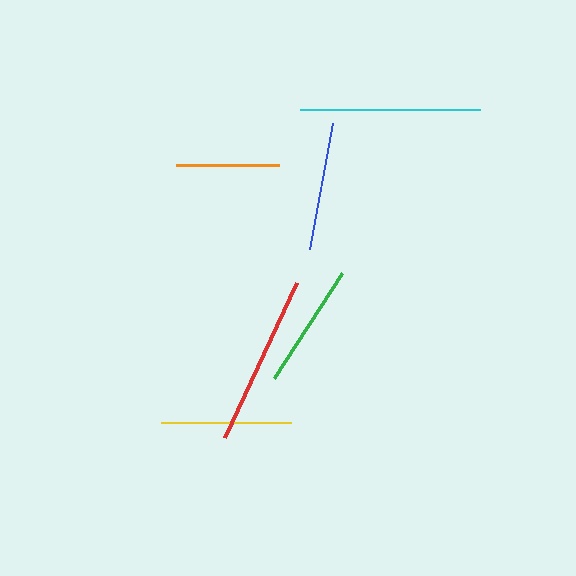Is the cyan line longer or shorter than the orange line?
The cyan line is longer than the orange line.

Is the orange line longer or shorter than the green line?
The green line is longer than the orange line.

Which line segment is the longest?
The cyan line is the longest at approximately 181 pixels.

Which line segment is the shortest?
The orange line is the shortest at approximately 103 pixels.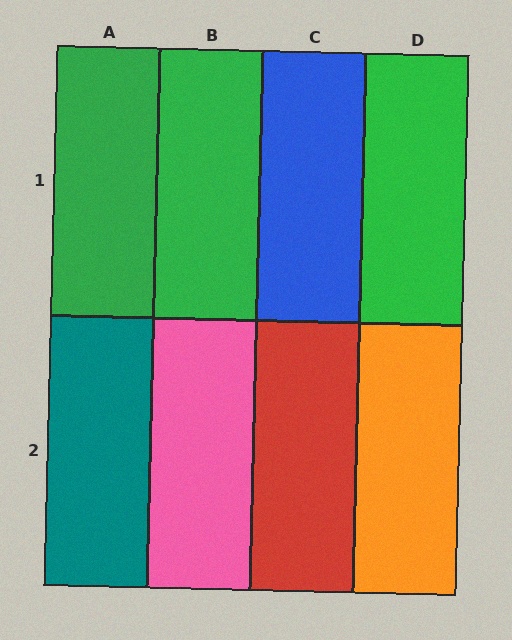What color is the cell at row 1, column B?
Green.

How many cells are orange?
1 cell is orange.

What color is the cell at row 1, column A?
Green.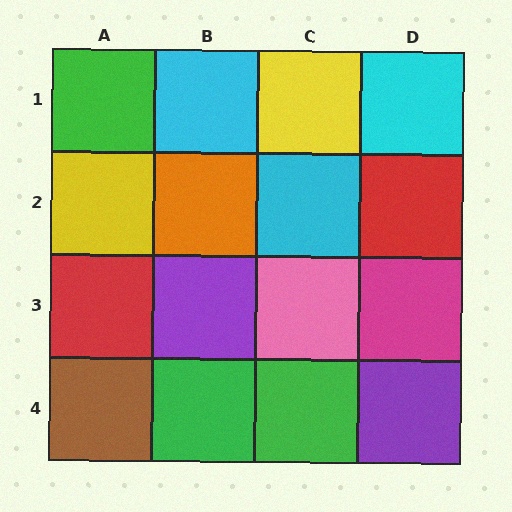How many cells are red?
2 cells are red.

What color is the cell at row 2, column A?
Yellow.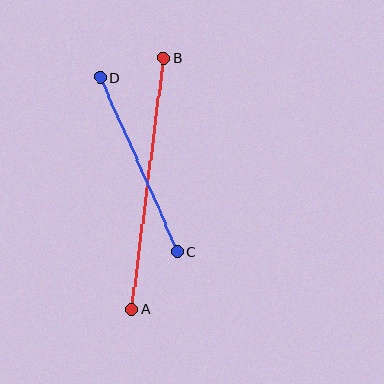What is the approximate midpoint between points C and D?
The midpoint is at approximately (138, 164) pixels.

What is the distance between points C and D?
The distance is approximately 191 pixels.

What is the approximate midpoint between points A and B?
The midpoint is at approximately (148, 184) pixels.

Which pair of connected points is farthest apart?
Points A and B are farthest apart.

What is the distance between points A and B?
The distance is approximately 253 pixels.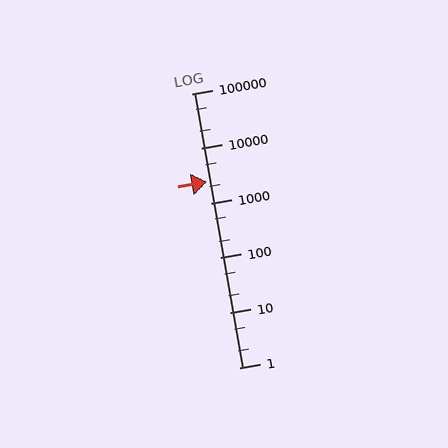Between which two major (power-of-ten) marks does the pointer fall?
The pointer is between 1000 and 10000.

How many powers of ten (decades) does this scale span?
The scale spans 5 decades, from 1 to 100000.